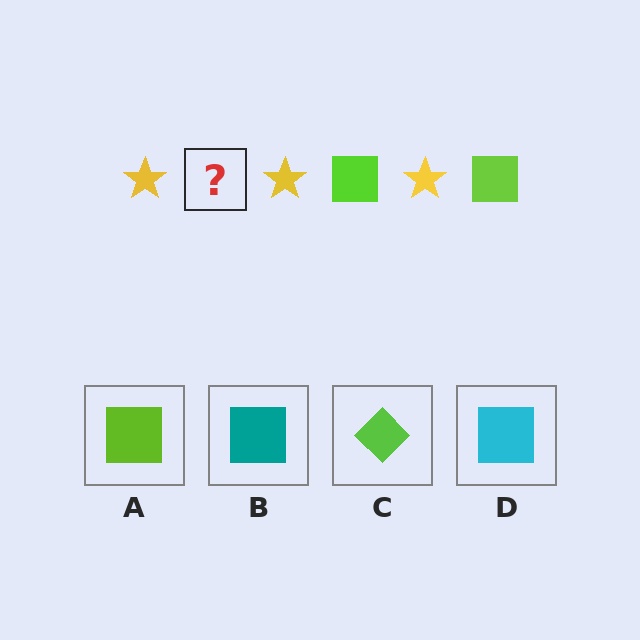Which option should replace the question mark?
Option A.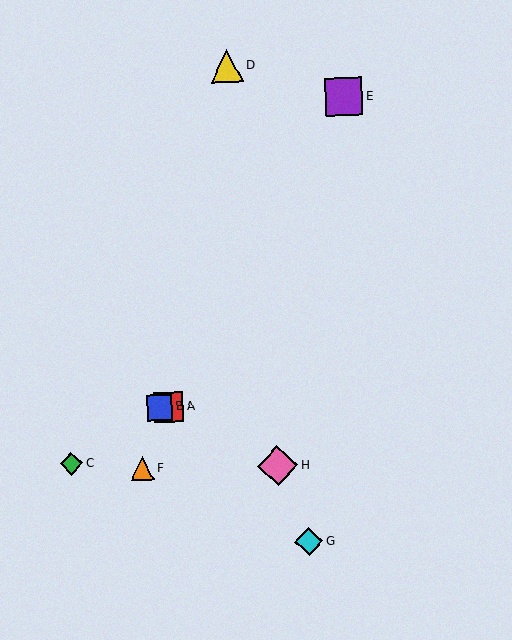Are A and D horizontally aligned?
No, A is at y≈407 and D is at y≈66.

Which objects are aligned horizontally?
Objects A, B are aligned horizontally.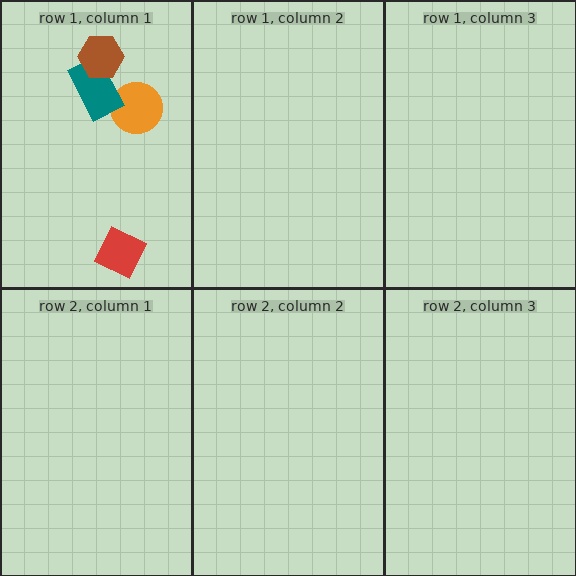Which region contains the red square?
The row 1, column 1 region.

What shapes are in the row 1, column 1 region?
The red square, the orange circle, the teal rectangle, the brown hexagon.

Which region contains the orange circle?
The row 1, column 1 region.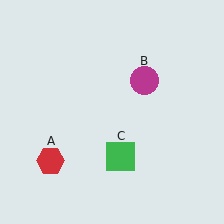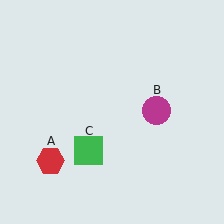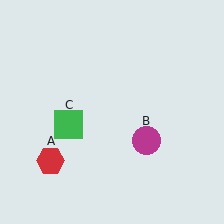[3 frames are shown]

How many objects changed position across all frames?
2 objects changed position: magenta circle (object B), green square (object C).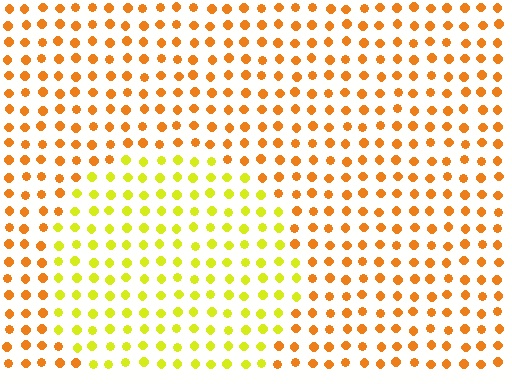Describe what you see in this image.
The image is filled with small orange elements in a uniform arrangement. A circle-shaped region is visible where the elements are tinted to a slightly different hue, forming a subtle color boundary.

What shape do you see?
I see a circle.